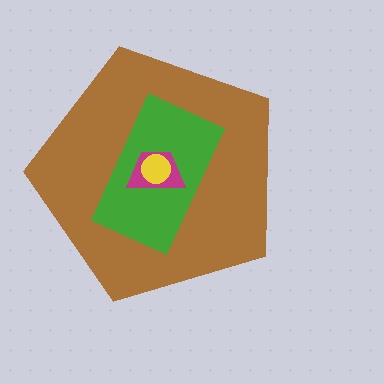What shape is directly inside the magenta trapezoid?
The yellow circle.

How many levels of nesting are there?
4.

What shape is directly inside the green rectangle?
The magenta trapezoid.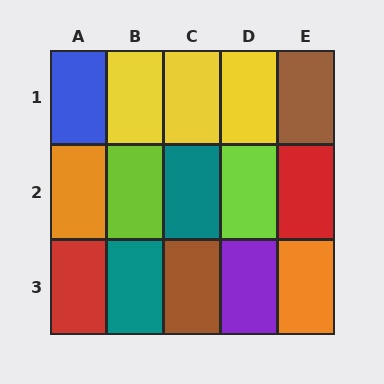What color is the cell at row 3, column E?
Orange.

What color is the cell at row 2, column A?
Orange.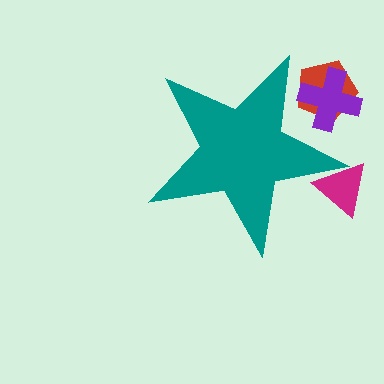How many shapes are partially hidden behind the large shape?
3 shapes are partially hidden.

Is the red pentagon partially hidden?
Yes, the red pentagon is partially hidden behind the teal star.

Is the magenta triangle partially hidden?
Yes, the magenta triangle is partially hidden behind the teal star.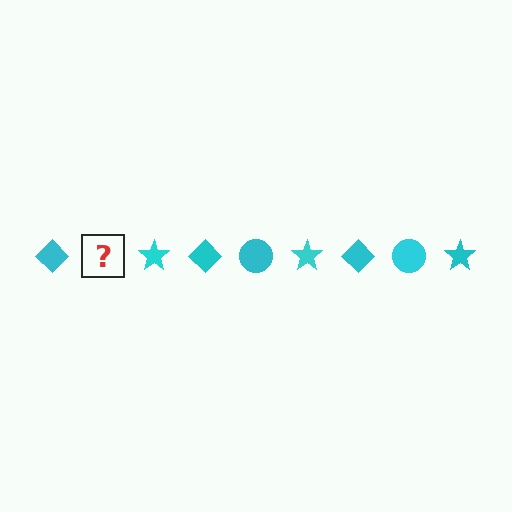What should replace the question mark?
The question mark should be replaced with a cyan circle.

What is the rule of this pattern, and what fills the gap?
The rule is that the pattern cycles through diamond, circle, star shapes in cyan. The gap should be filled with a cyan circle.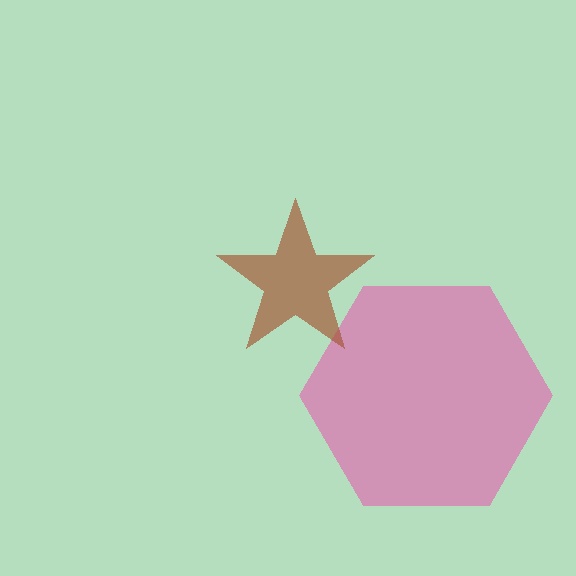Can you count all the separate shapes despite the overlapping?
Yes, there are 2 separate shapes.